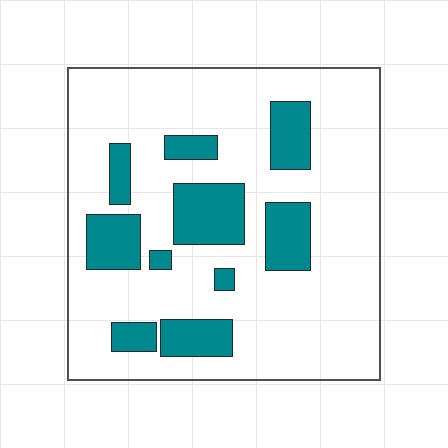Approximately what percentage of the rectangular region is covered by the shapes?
Approximately 20%.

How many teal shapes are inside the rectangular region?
10.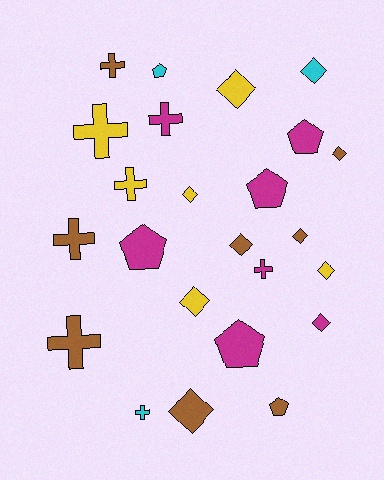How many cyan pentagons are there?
There is 1 cyan pentagon.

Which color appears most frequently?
Brown, with 8 objects.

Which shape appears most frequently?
Diamond, with 10 objects.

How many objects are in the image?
There are 24 objects.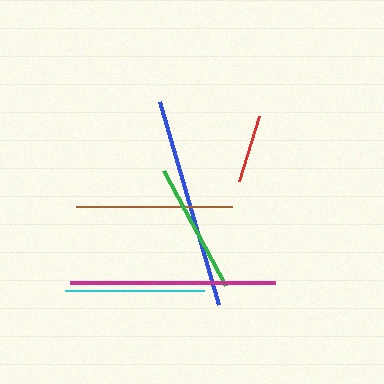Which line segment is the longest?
The blue line is the longest at approximately 211 pixels.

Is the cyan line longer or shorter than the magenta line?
The magenta line is longer than the cyan line.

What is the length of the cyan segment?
The cyan segment is approximately 139 pixels long.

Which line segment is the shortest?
The red line is the shortest at approximately 68 pixels.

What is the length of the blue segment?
The blue segment is approximately 211 pixels long.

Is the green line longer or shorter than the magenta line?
The magenta line is longer than the green line.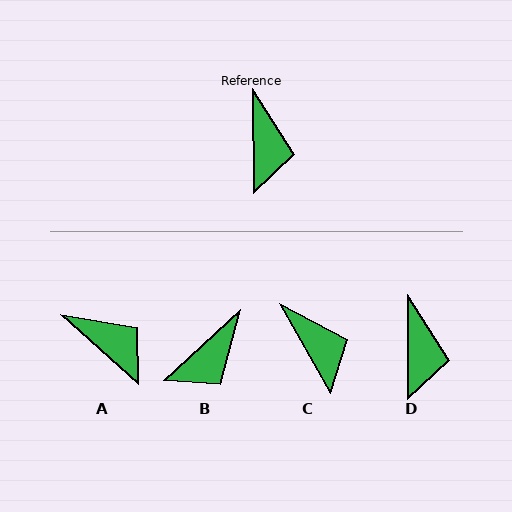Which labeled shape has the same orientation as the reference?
D.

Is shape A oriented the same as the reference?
No, it is off by about 48 degrees.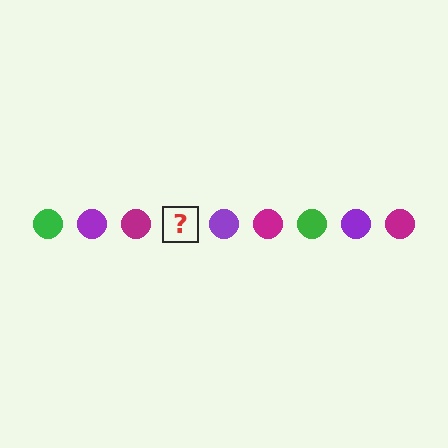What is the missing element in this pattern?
The missing element is a green circle.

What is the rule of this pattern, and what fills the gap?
The rule is that the pattern cycles through green, purple, magenta circles. The gap should be filled with a green circle.